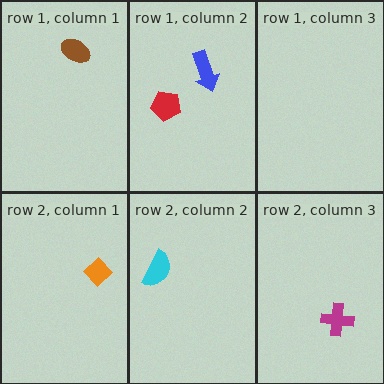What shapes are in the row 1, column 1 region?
The brown ellipse.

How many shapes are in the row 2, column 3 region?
1.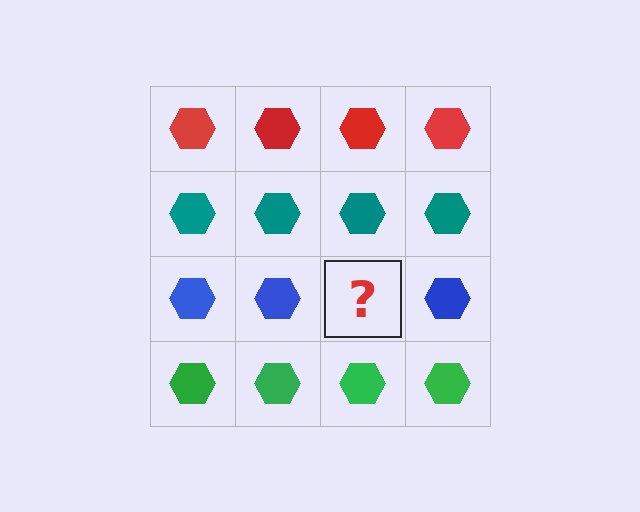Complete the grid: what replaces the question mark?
The question mark should be replaced with a blue hexagon.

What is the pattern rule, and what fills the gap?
The rule is that each row has a consistent color. The gap should be filled with a blue hexagon.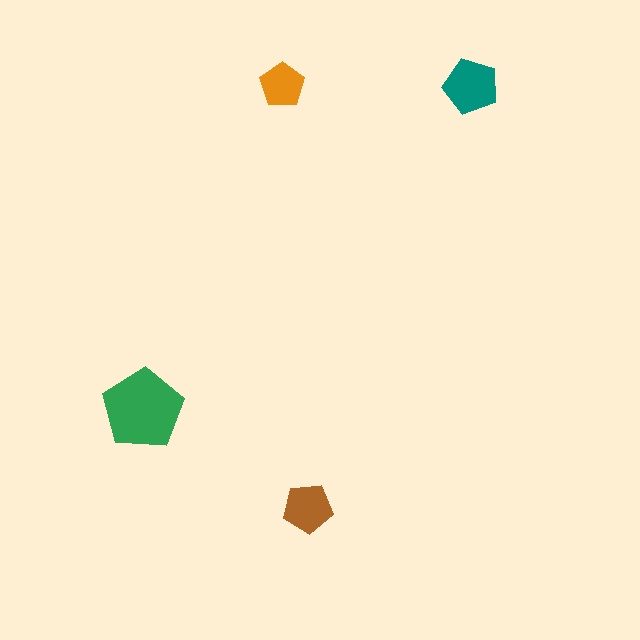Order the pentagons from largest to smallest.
the green one, the teal one, the brown one, the orange one.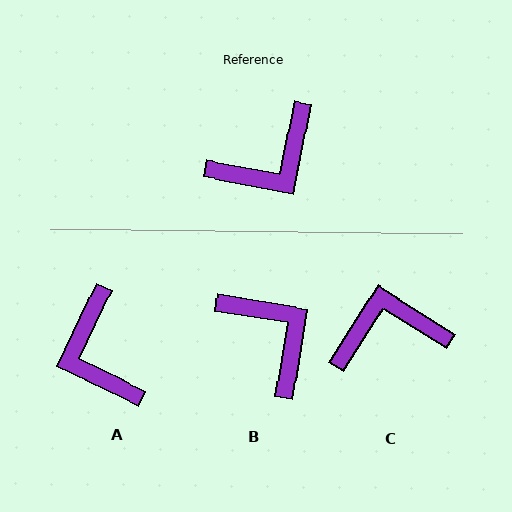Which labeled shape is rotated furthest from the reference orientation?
C, about 159 degrees away.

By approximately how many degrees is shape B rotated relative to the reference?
Approximately 92 degrees counter-clockwise.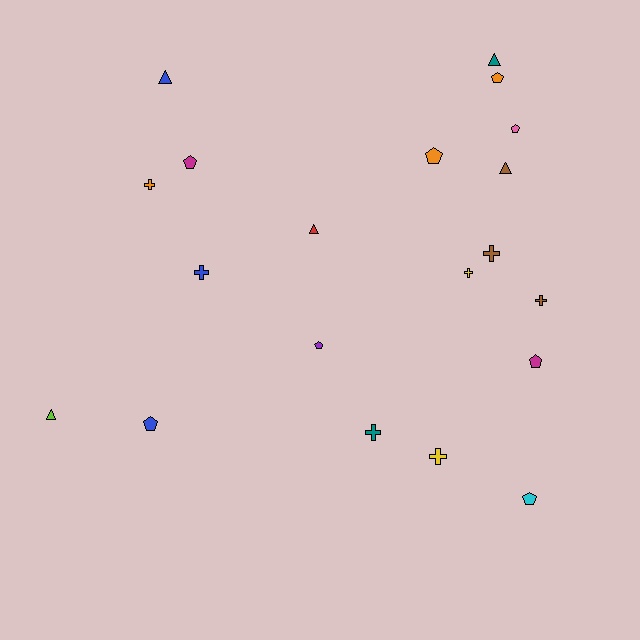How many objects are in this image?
There are 20 objects.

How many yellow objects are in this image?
There are 2 yellow objects.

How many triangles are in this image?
There are 5 triangles.